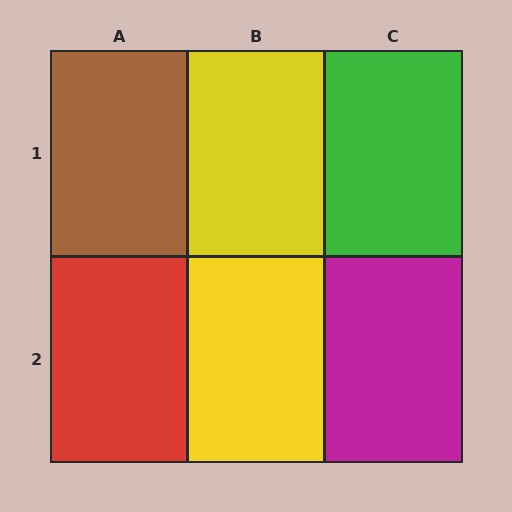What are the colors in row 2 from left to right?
Red, yellow, magenta.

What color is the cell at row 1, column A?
Brown.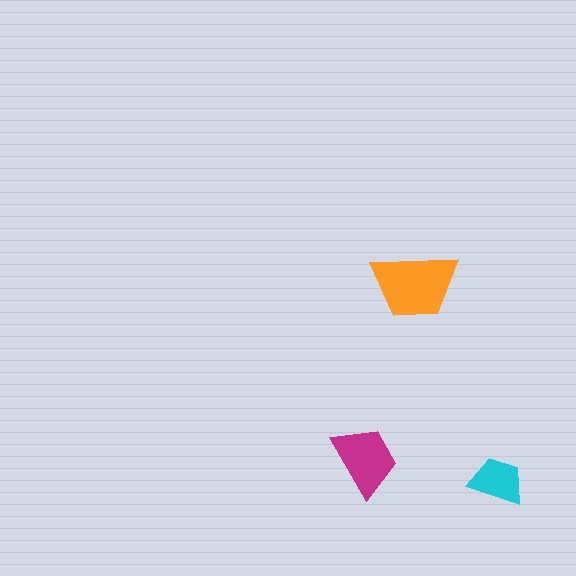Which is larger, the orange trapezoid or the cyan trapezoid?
The orange one.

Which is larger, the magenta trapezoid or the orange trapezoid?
The orange one.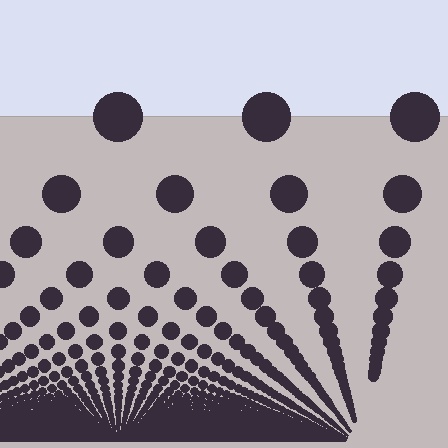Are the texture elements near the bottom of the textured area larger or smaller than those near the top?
Smaller. The gradient is inverted — elements near the bottom are smaller and denser.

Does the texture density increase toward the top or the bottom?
Density increases toward the bottom.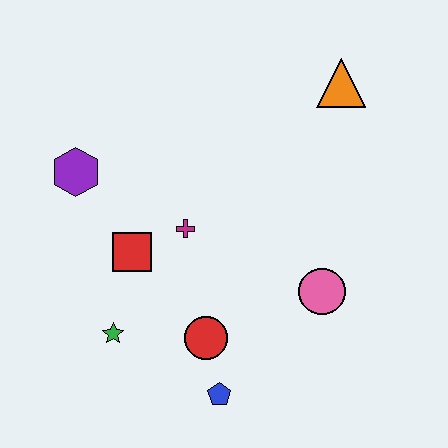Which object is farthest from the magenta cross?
The orange triangle is farthest from the magenta cross.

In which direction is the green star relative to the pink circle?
The green star is to the left of the pink circle.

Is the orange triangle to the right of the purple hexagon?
Yes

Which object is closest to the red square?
The magenta cross is closest to the red square.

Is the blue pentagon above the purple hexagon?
No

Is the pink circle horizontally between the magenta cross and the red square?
No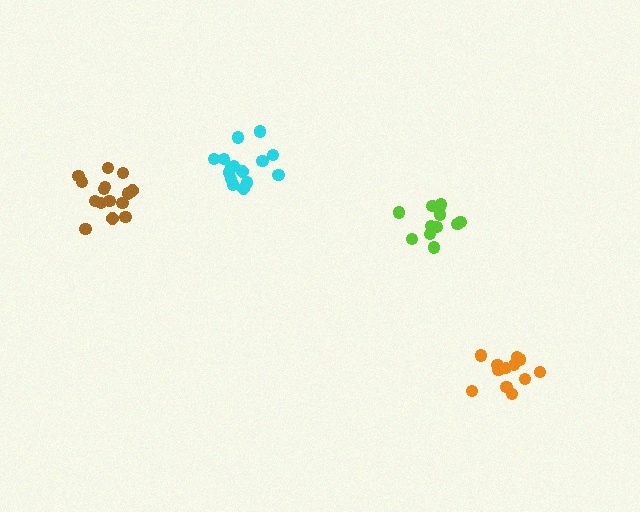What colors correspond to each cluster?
The clusters are colored: orange, lime, brown, cyan.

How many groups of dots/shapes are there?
There are 4 groups.